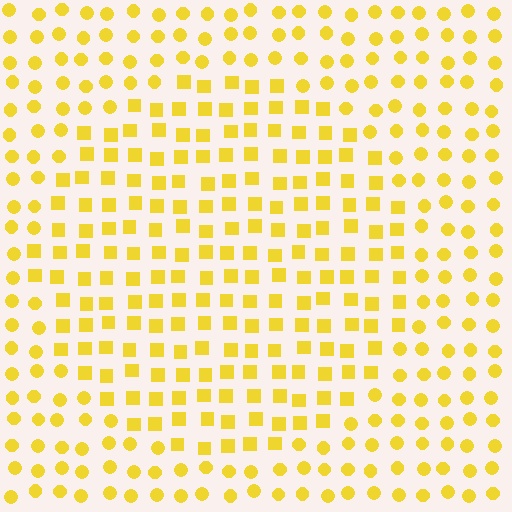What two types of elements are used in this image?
The image uses squares inside the circle region and circles outside it.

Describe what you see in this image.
The image is filled with small yellow elements arranged in a uniform grid. A circle-shaped region contains squares, while the surrounding area contains circles. The boundary is defined purely by the change in element shape.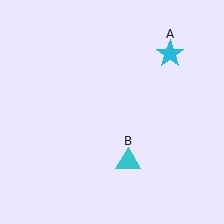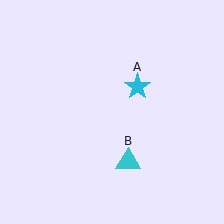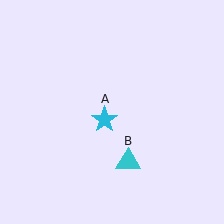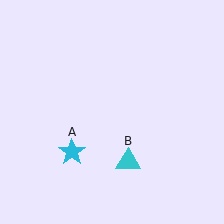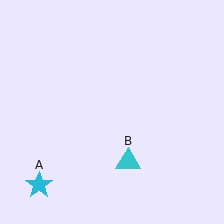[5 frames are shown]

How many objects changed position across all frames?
1 object changed position: cyan star (object A).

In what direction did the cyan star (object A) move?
The cyan star (object A) moved down and to the left.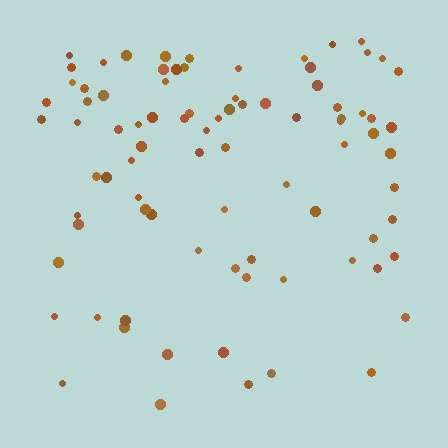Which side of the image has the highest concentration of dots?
The top.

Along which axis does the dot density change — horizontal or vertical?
Vertical.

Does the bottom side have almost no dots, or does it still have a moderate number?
Still a moderate number, just noticeably fewer than the top.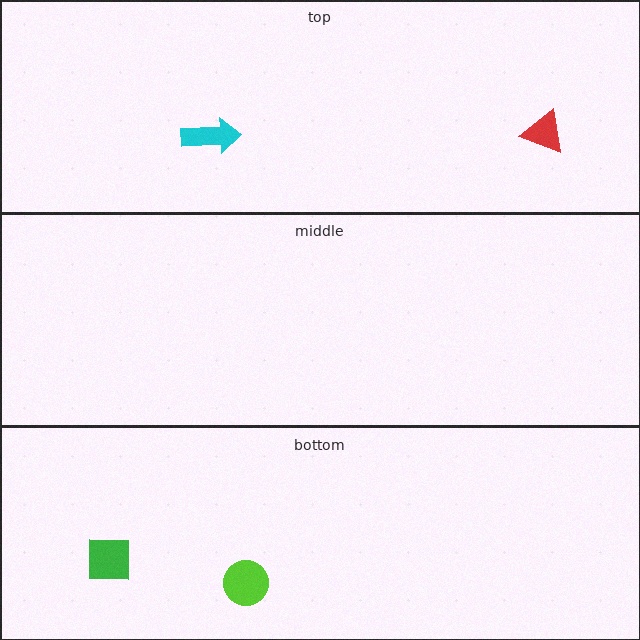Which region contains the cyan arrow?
The top region.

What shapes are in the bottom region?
The green square, the lime circle.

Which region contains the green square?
The bottom region.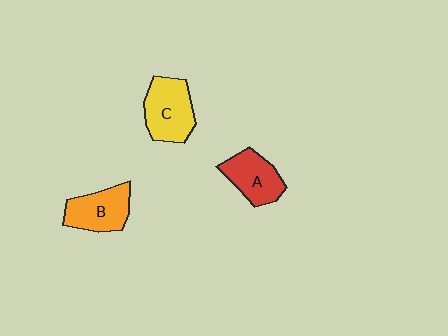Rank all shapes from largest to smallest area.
From largest to smallest: C (yellow), B (orange), A (red).